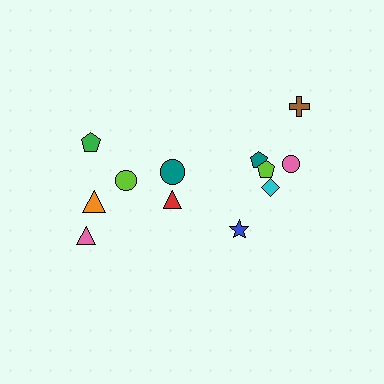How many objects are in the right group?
There are 7 objects.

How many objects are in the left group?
There are 5 objects.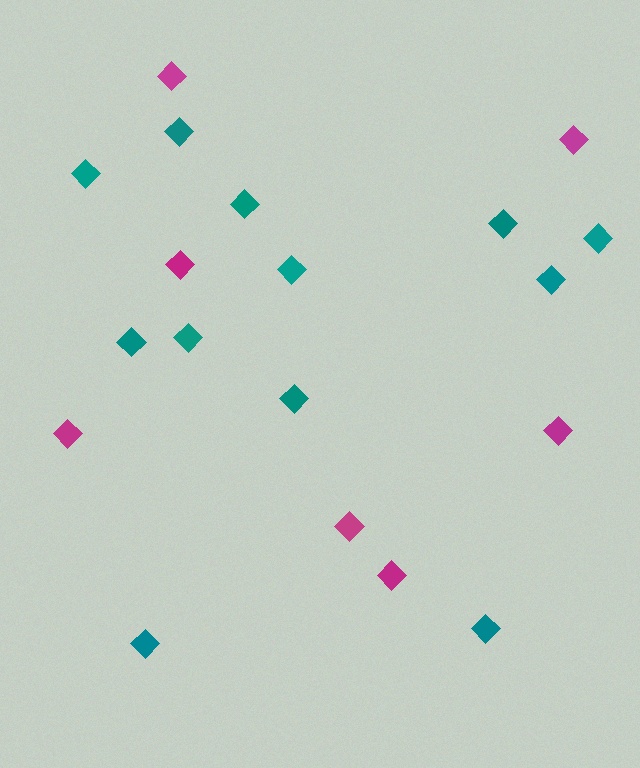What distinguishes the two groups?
There are 2 groups: one group of teal diamonds (12) and one group of magenta diamonds (7).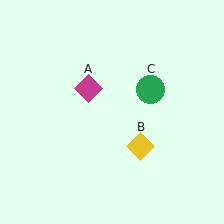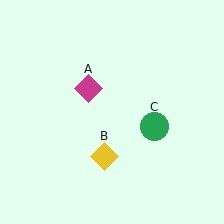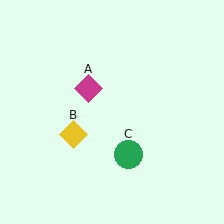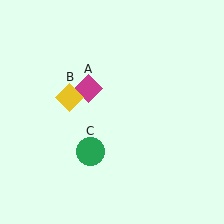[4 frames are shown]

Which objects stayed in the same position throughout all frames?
Magenta diamond (object A) remained stationary.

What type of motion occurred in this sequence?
The yellow diamond (object B), green circle (object C) rotated clockwise around the center of the scene.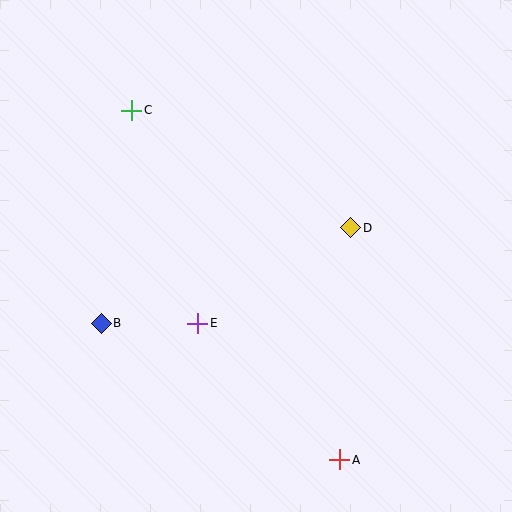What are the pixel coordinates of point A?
Point A is at (340, 460).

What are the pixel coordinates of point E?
Point E is at (198, 323).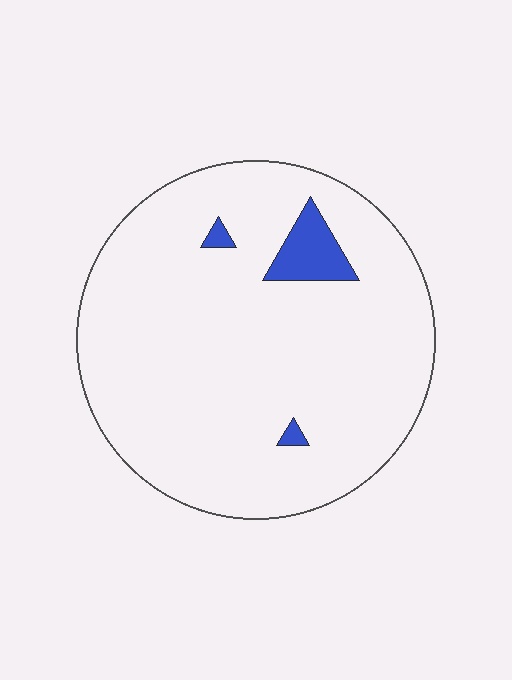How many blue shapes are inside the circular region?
3.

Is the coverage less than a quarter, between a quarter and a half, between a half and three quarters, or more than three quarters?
Less than a quarter.